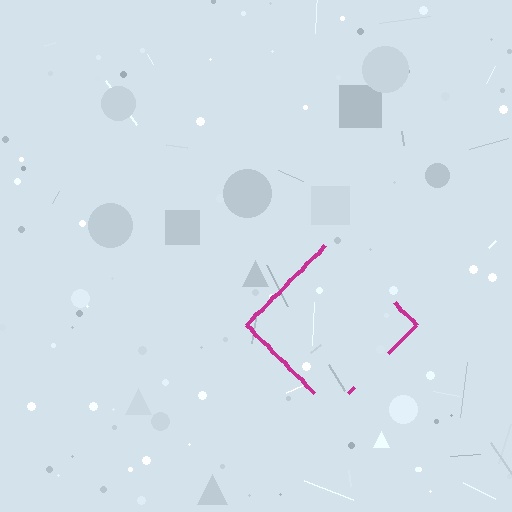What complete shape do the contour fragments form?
The contour fragments form a diamond.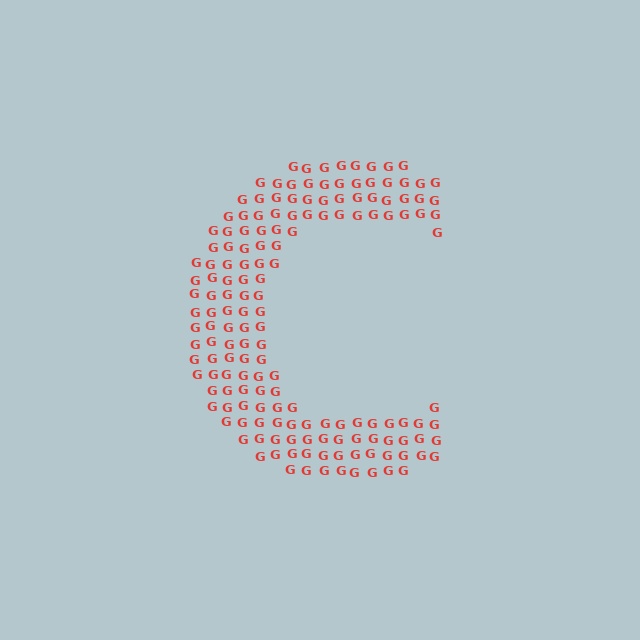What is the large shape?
The large shape is the letter C.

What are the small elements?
The small elements are letter G's.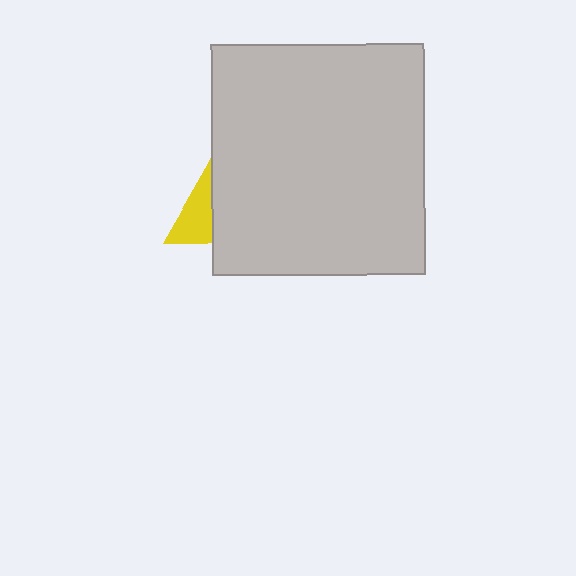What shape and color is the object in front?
The object in front is a light gray rectangle.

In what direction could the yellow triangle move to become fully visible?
The yellow triangle could move left. That would shift it out from behind the light gray rectangle entirely.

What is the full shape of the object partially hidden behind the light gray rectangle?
The partially hidden object is a yellow triangle.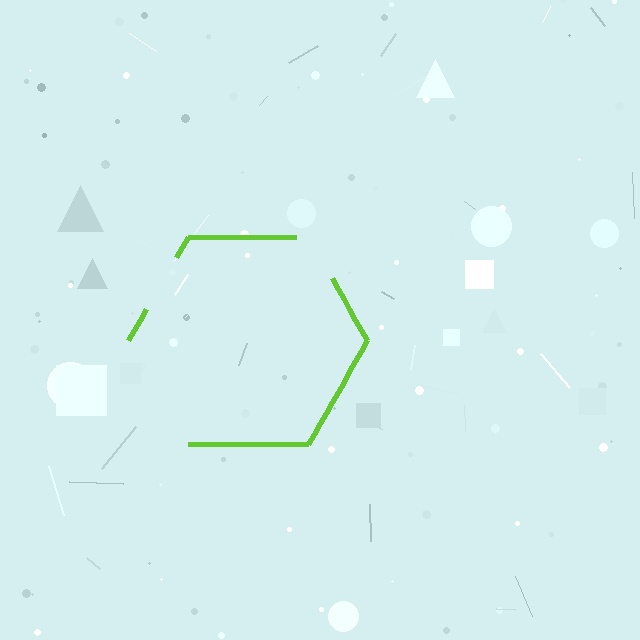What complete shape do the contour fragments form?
The contour fragments form a hexagon.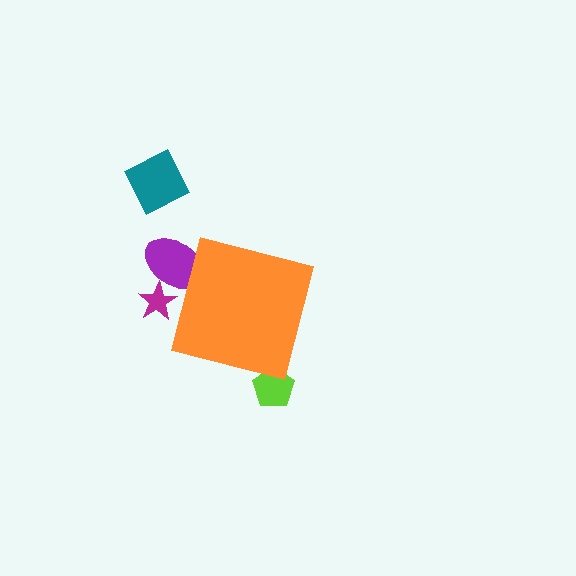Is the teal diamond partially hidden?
No, the teal diamond is fully visible.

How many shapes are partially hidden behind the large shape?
3 shapes are partially hidden.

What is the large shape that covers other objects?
An orange square.